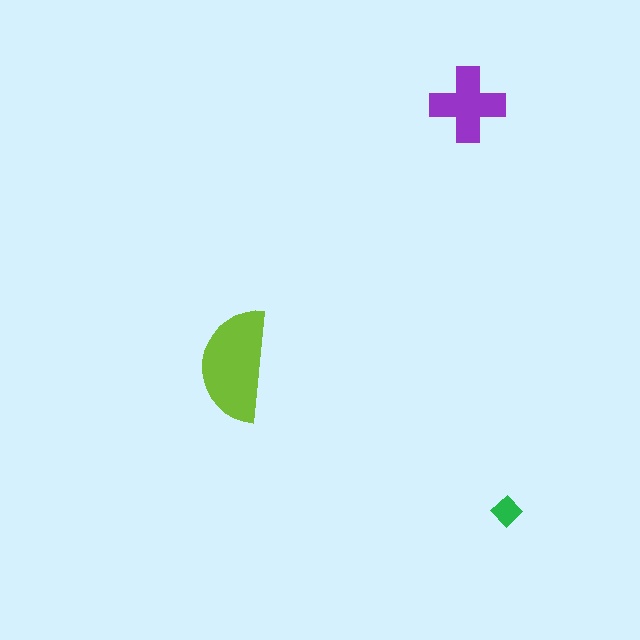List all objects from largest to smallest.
The lime semicircle, the purple cross, the green diamond.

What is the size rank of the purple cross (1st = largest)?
2nd.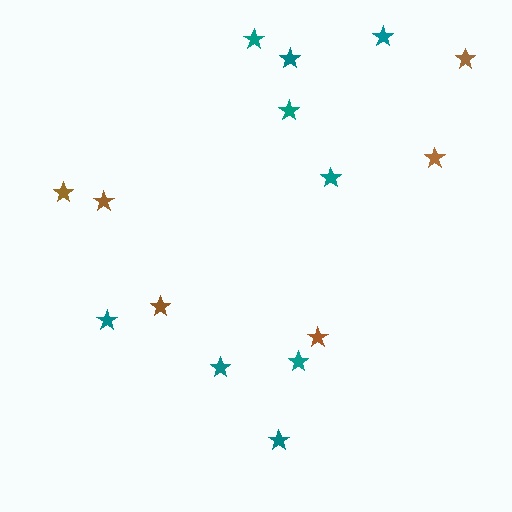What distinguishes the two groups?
There are 2 groups: one group of brown stars (6) and one group of teal stars (9).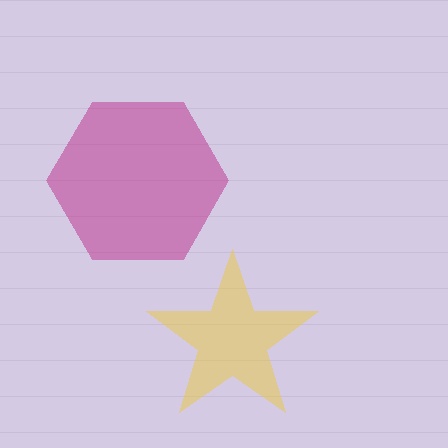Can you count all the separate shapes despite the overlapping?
Yes, there are 2 separate shapes.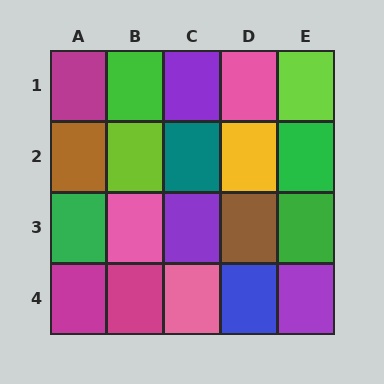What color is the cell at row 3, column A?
Green.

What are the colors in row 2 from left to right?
Brown, lime, teal, yellow, green.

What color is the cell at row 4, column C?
Pink.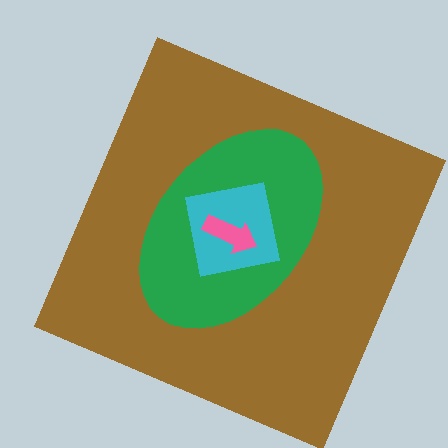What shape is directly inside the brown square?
The green ellipse.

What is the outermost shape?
The brown square.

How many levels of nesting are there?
4.